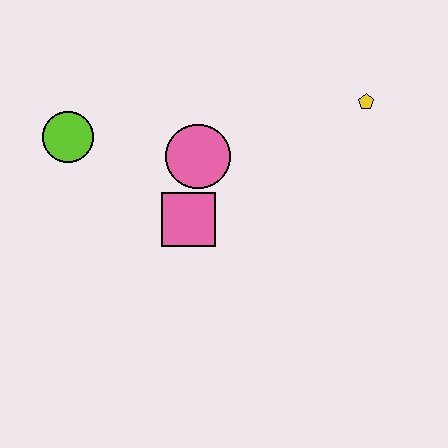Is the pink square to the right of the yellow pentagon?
No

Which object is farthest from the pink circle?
The yellow pentagon is farthest from the pink circle.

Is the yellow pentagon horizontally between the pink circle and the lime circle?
No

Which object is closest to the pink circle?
The pink square is closest to the pink circle.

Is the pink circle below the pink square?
No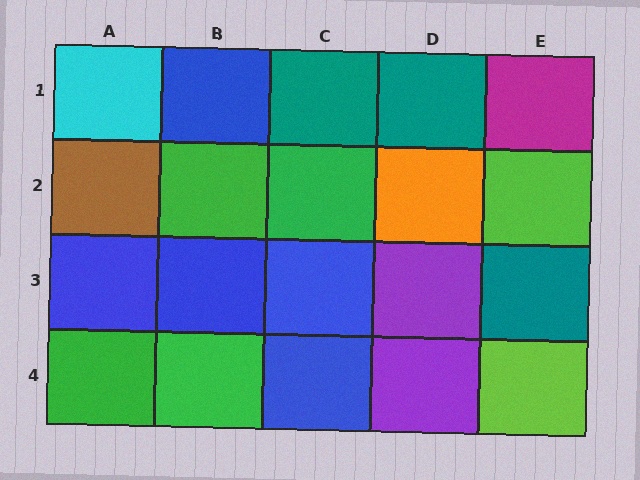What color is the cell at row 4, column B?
Green.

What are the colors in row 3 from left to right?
Blue, blue, blue, purple, teal.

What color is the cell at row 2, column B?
Green.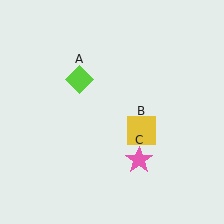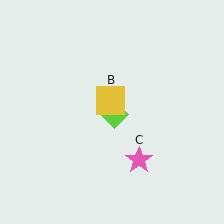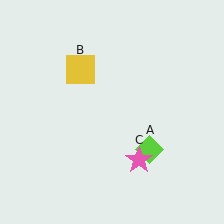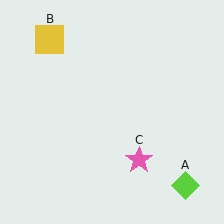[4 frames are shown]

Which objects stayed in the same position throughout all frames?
Pink star (object C) remained stationary.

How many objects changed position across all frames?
2 objects changed position: lime diamond (object A), yellow square (object B).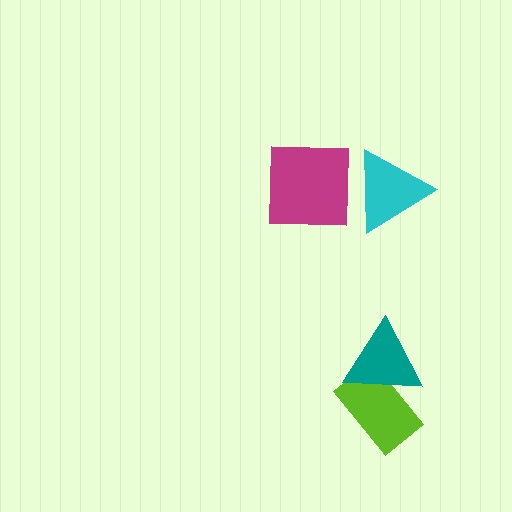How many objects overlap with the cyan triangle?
0 objects overlap with the cyan triangle.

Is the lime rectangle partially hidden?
Yes, it is partially covered by another shape.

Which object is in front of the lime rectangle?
The teal triangle is in front of the lime rectangle.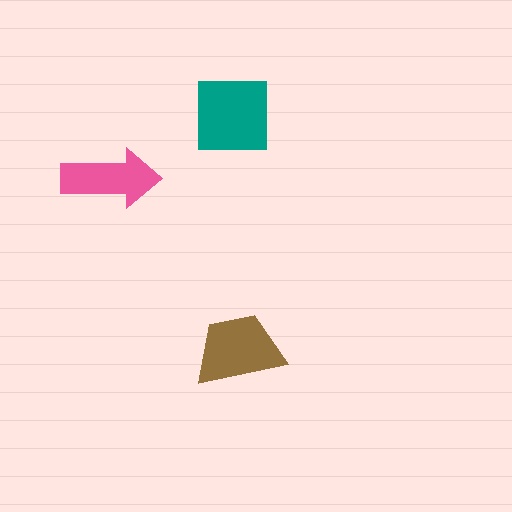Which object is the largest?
The teal square.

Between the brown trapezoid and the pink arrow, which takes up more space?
The brown trapezoid.